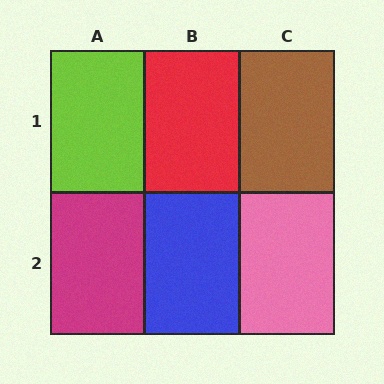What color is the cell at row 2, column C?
Pink.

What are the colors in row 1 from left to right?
Lime, red, brown.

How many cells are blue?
1 cell is blue.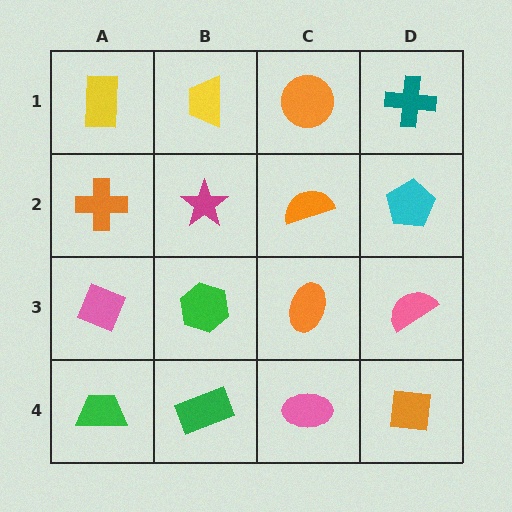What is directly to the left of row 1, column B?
A yellow rectangle.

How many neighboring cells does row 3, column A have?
3.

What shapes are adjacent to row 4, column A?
A pink diamond (row 3, column A), a green rectangle (row 4, column B).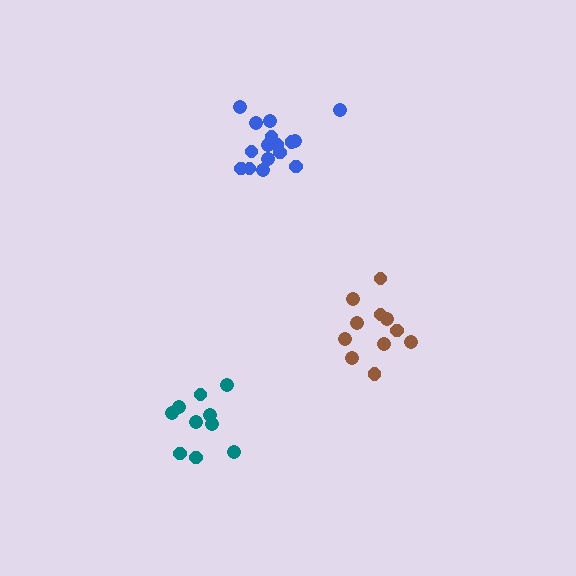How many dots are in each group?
Group 1: 11 dots, Group 2: 16 dots, Group 3: 10 dots (37 total).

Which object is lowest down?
The teal cluster is bottommost.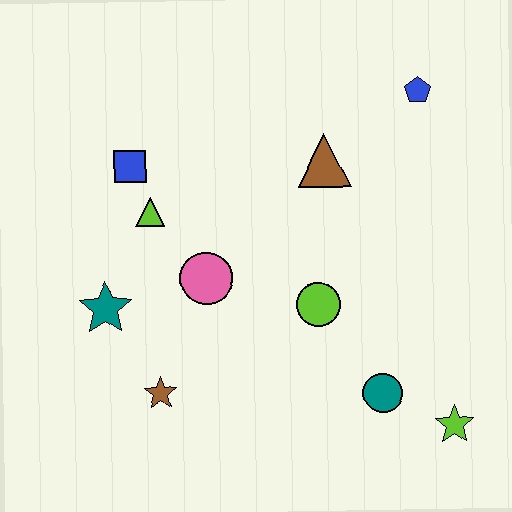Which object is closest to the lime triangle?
The blue square is closest to the lime triangle.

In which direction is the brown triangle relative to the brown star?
The brown triangle is above the brown star.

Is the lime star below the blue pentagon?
Yes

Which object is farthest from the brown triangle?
The lime star is farthest from the brown triangle.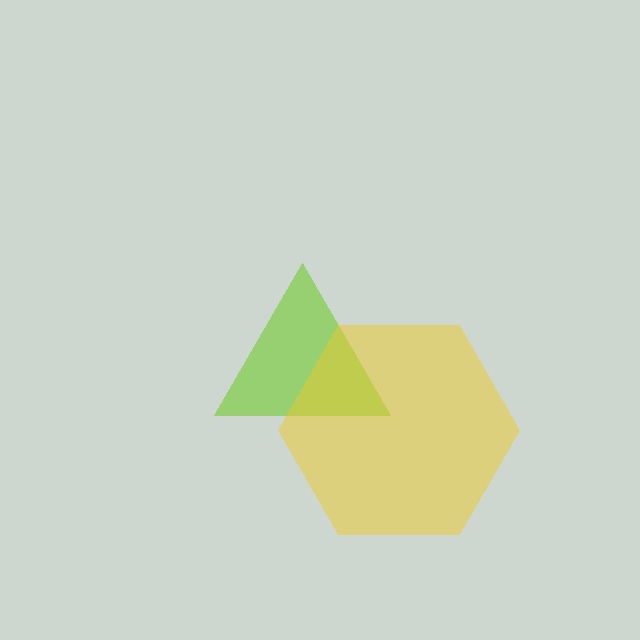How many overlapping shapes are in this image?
There are 2 overlapping shapes in the image.